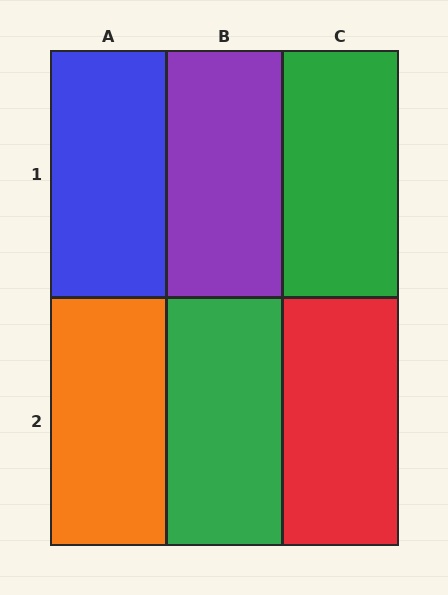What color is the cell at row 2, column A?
Orange.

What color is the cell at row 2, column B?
Green.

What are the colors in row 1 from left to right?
Blue, purple, green.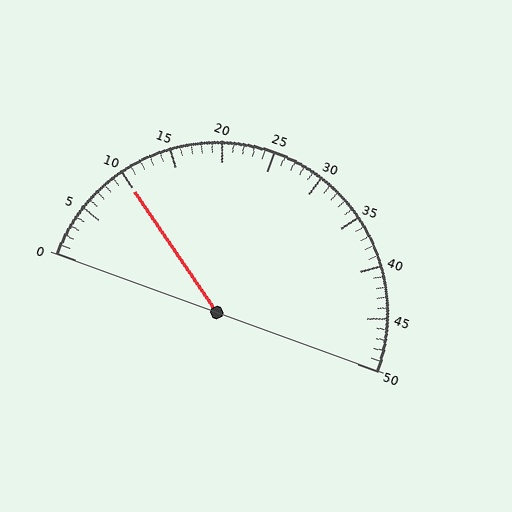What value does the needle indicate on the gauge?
The needle indicates approximately 10.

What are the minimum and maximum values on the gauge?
The gauge ranges from 0 to 50.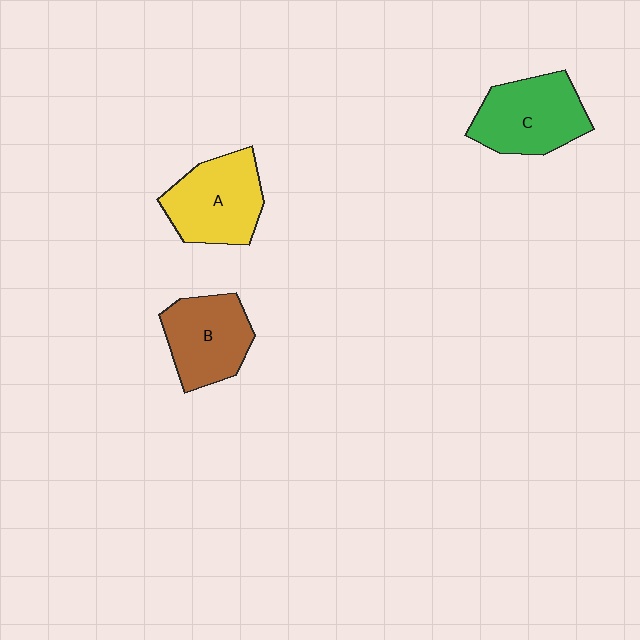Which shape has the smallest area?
Shape B (brown).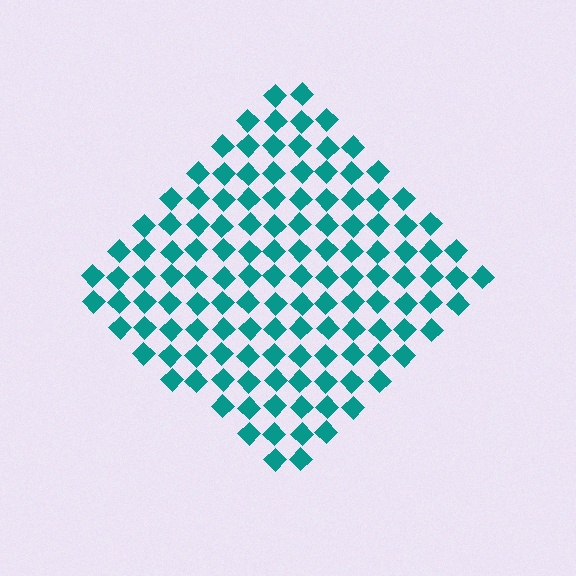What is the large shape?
The large shape is a diamond.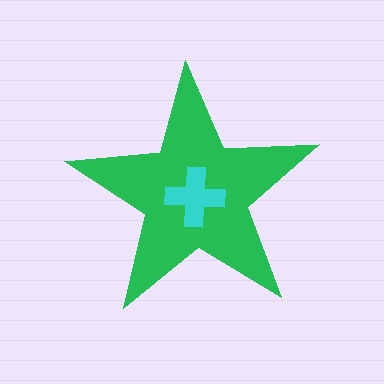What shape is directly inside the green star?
The cyan cross.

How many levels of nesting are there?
2.